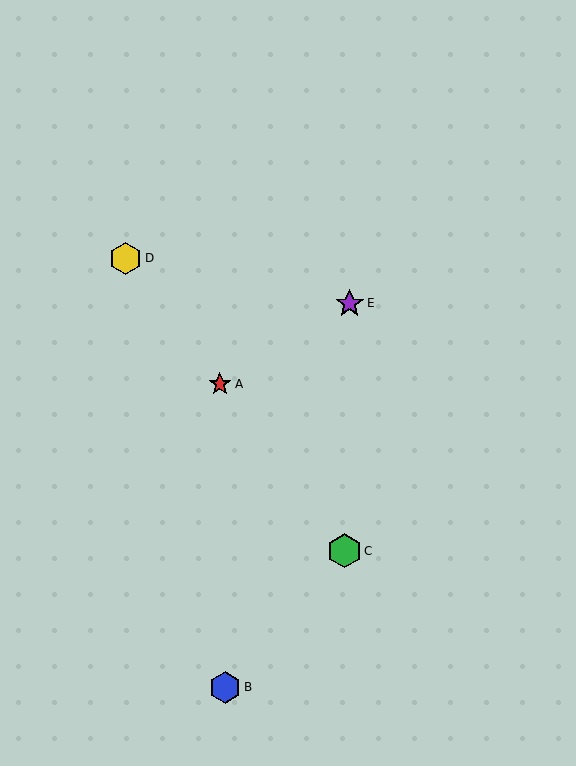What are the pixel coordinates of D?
Object D is at (126, 258).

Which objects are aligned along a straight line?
Objects A, C, D are aligned along a straight line.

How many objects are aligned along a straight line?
3 objects (A, C, D) are aligned along a straight line.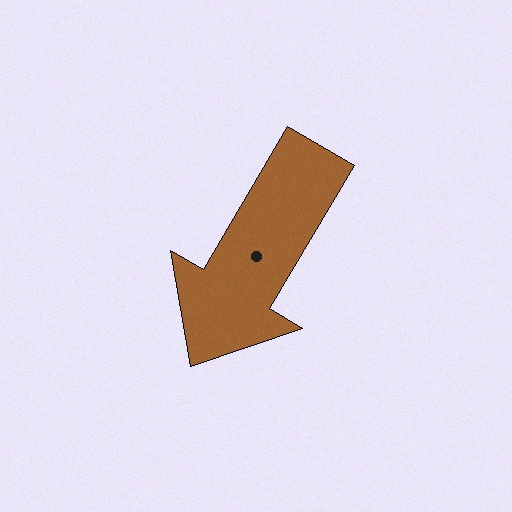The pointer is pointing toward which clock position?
Roughly 7 o'clock.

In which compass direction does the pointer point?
Southwest.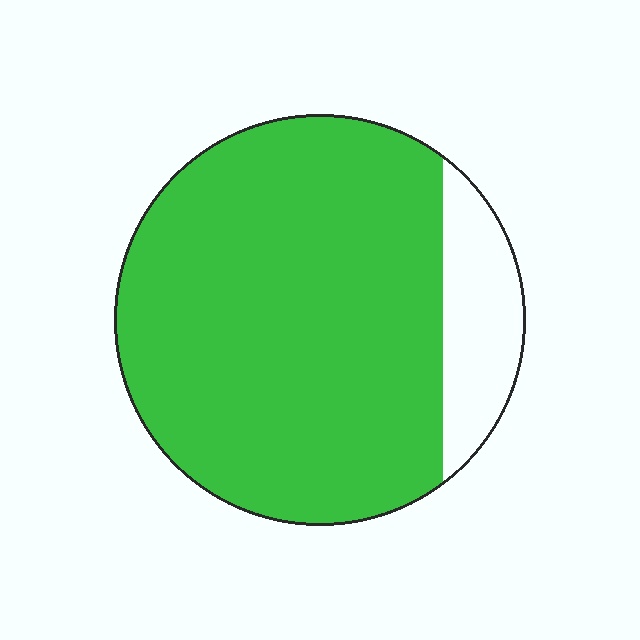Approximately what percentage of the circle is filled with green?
Approximately 85%.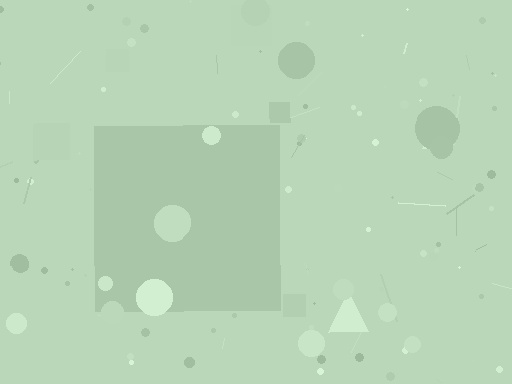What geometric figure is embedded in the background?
A square is embedded in the background.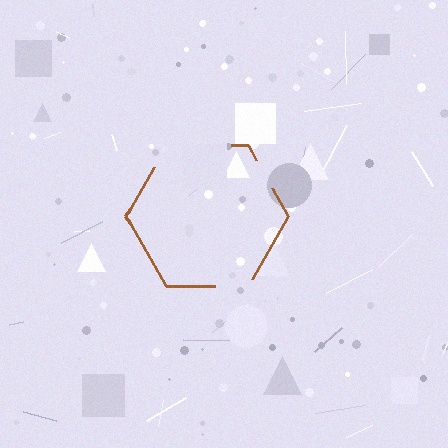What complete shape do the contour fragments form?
The contour fragments form a hexagon.